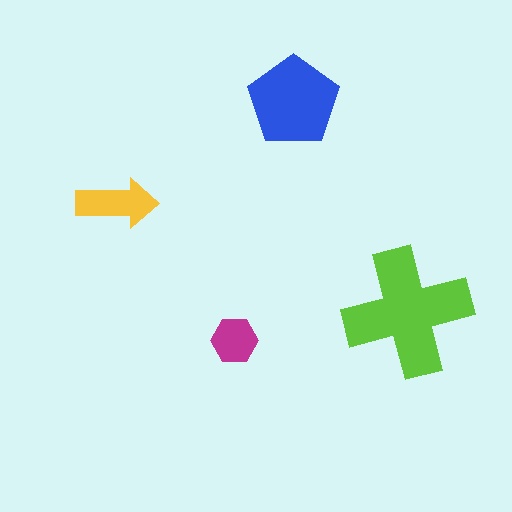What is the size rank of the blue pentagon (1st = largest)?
2nd.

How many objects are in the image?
There are 4 objects in the image.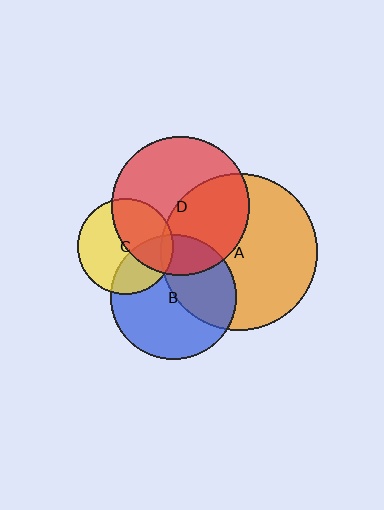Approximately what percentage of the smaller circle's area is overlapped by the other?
Approximately 45%.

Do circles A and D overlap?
Yes.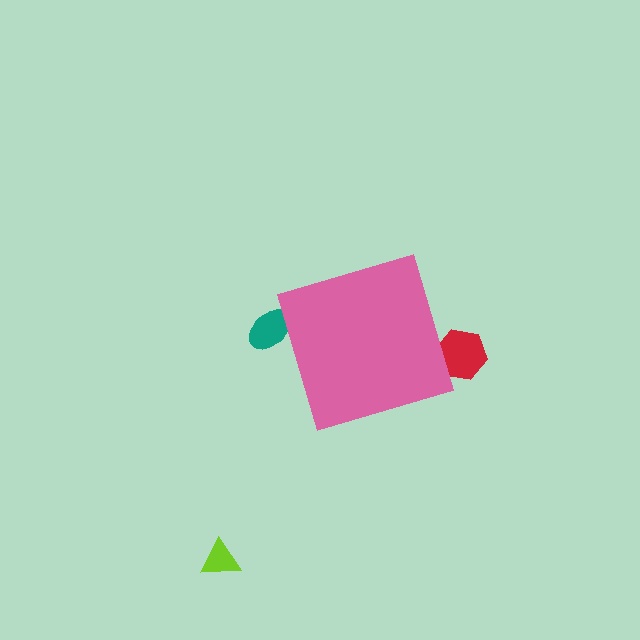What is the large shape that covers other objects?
A pink diamond.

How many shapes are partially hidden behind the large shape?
2 shapes are partially hidden.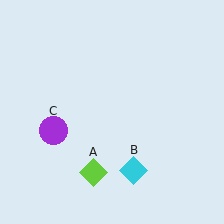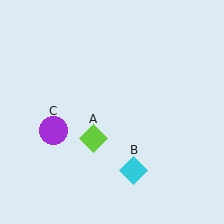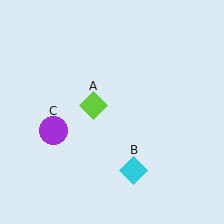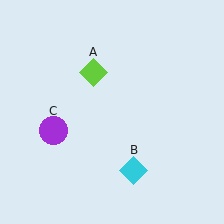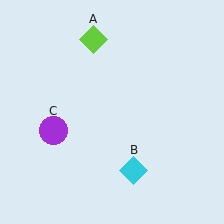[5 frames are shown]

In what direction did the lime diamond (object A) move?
The lime diamond (object A) moved up.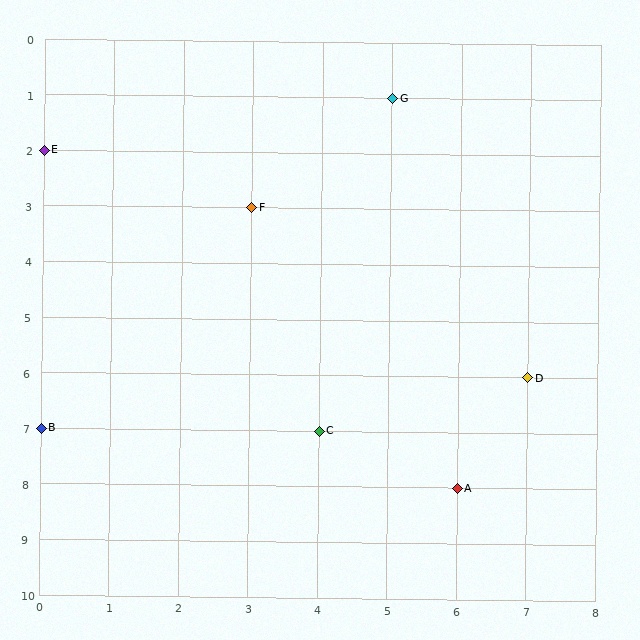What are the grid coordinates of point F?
Point F is at grid coordinates (3, 3).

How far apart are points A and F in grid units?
Points A and F are 3 columns and 5 rows apart (about 5.8 grid units diagonally).